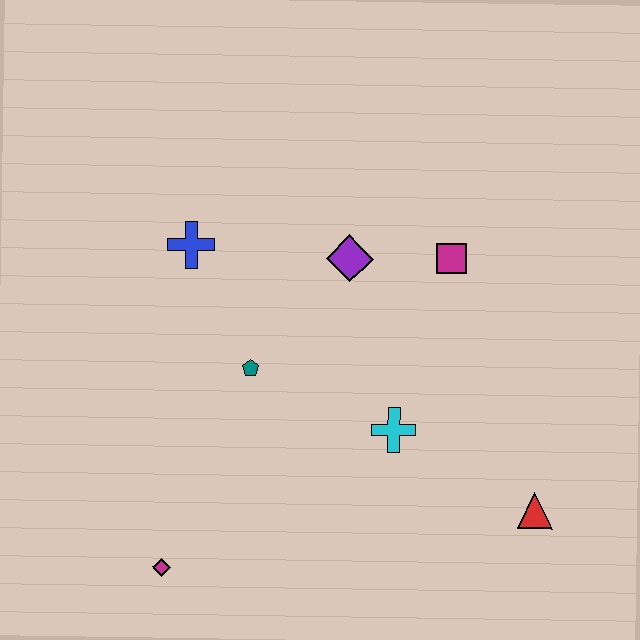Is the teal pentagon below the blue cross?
Yes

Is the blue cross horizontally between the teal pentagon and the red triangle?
No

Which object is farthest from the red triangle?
The blue cross is farthest from the red triangle.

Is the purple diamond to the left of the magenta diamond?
No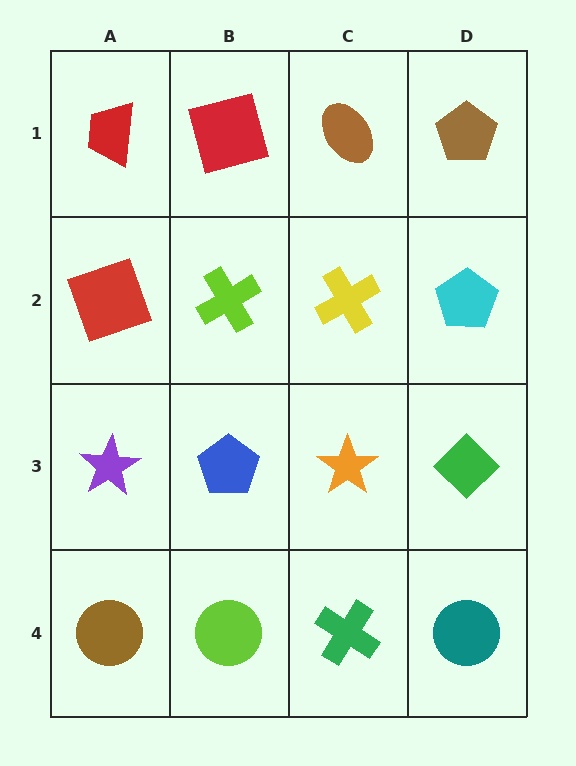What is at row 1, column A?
A red trapezoid.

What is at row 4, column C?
A green cross.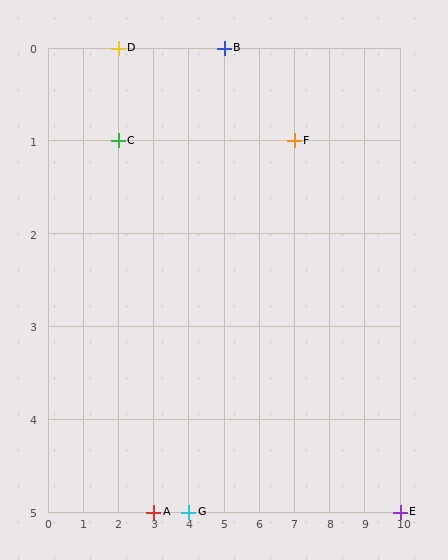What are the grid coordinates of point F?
Point F is at grid coordinates (7, 1).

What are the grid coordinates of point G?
Point G is at grid coordinates (4, 5).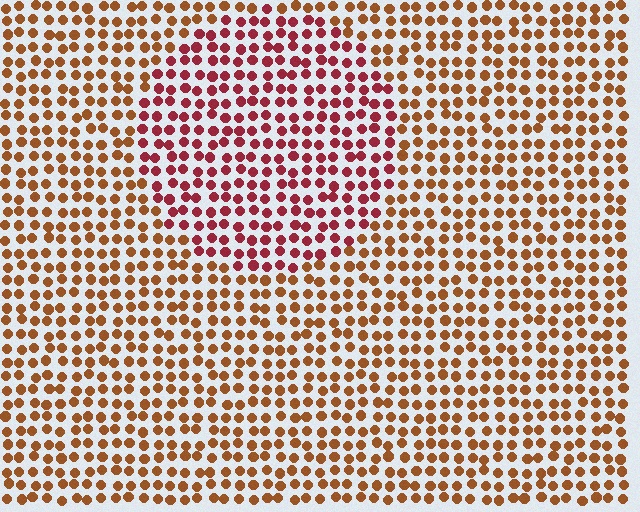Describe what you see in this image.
The image is filled with small brown elements in a uniform arrangement. A circle-shaped region is visible where the elements are tinted to a slightly different hue, forming a subtle color boundary.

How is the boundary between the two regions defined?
The boundary is defined purely by a slight shift in hue (about 36 degrees). Spacing, size, and orientation are identical on both sides.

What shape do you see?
I see a circle.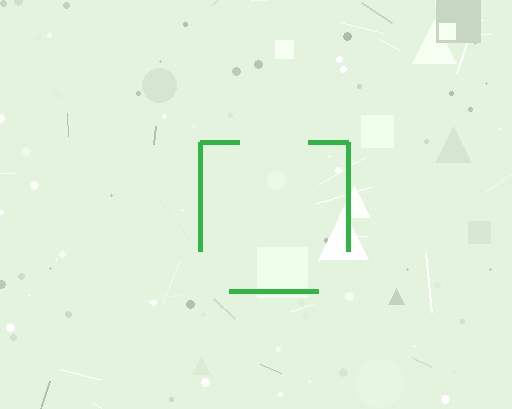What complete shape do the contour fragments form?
The contour fragments form a square.